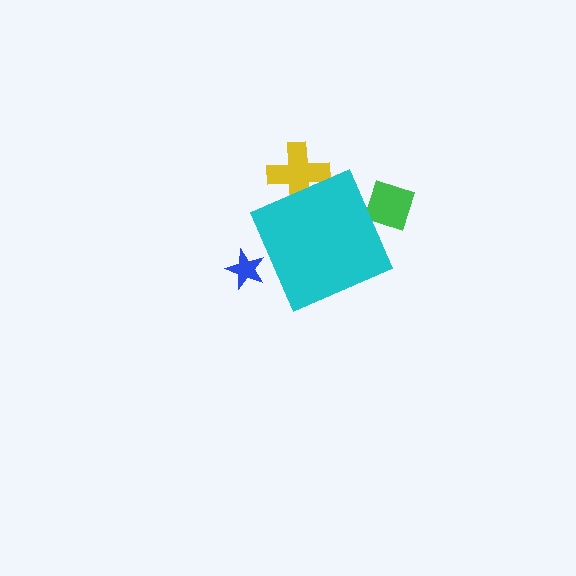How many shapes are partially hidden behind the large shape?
3 shapes are partially hidden.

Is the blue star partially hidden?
Yes, the blue star is partially hidden behind the cyan diamond.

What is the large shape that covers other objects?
A cyan diamond.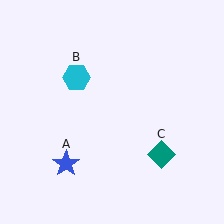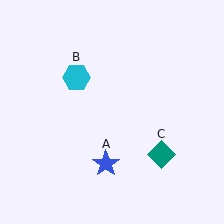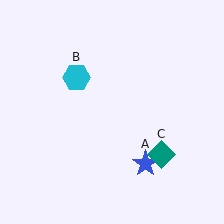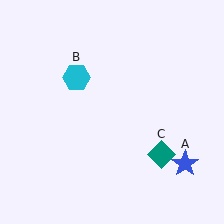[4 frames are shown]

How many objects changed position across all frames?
1 object changed position: blue star (object A).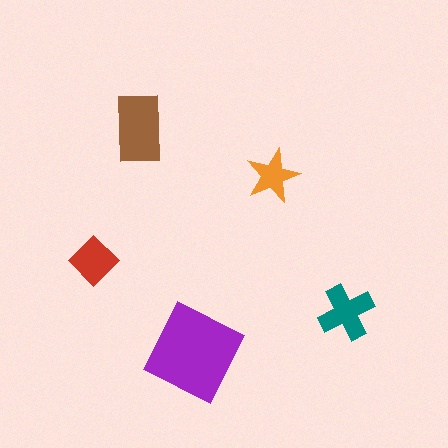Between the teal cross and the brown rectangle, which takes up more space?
The brown rectangle.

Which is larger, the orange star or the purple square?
The purple square.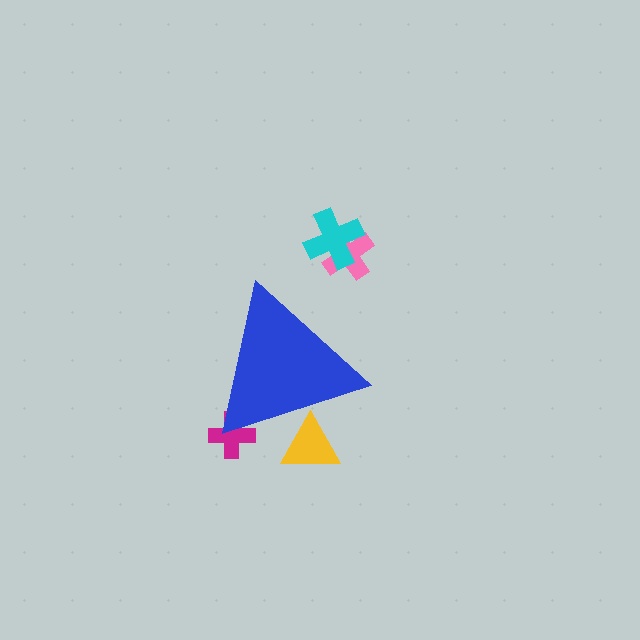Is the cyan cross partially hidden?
No, the cyan cross is fully visible.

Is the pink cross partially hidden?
No, the pink cross is fully visible.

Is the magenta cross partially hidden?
Yes, the magenta cross is partially hidden behind the blue triangle.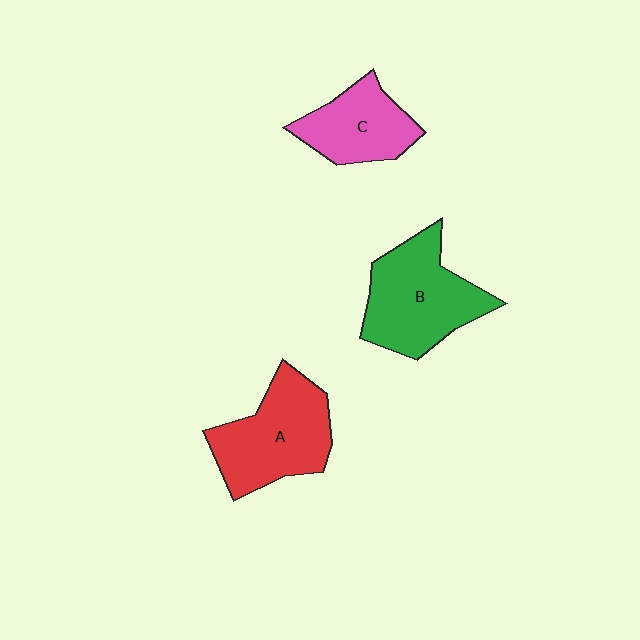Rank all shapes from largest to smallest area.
From largest to smallest: B (green), A (red), C (pink).